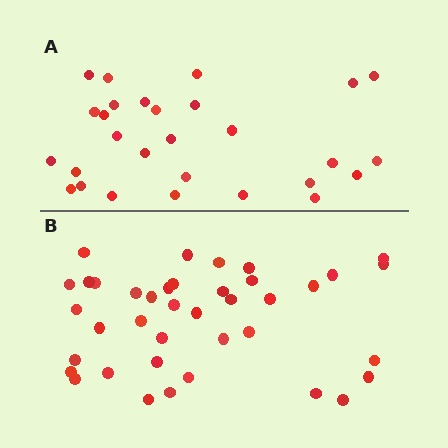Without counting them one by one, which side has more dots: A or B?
Region B (the bottom region) has more dots.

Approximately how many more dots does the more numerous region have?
Region B has roughly 12 or so more dots than region A.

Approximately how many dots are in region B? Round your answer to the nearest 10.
About 40 dots. (The exact count is 39, which rounds to 40.)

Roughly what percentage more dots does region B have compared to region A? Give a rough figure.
About 40% more.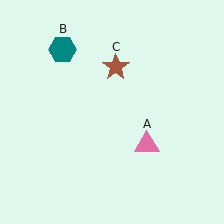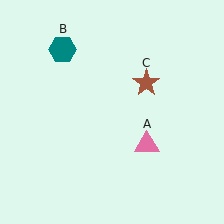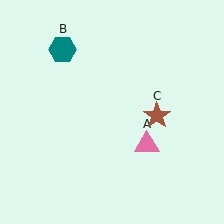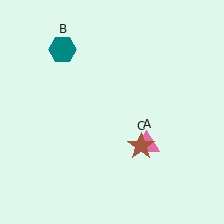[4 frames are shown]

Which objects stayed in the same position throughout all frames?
Pink triangle (object A) and teal hexagon (object B) remained stationary.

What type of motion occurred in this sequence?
The brown star (object C) rotated clockwise around the center of the scene.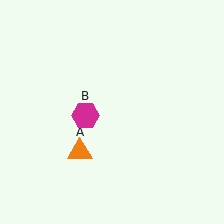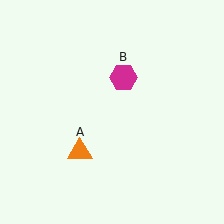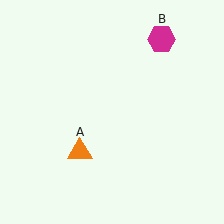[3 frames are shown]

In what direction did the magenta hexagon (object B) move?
The magenta hexagon (object B) moved up and to the right.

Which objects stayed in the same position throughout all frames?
Orange triangle (object A) remained stationary.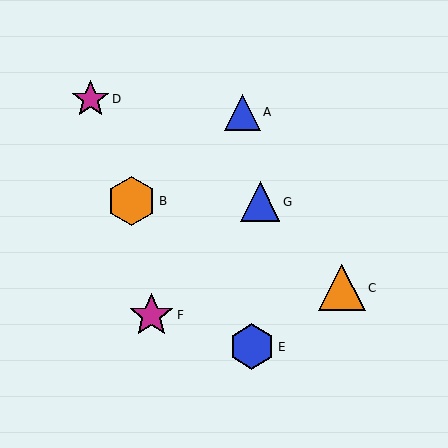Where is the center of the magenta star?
The center of the magenta star is at (90, 99).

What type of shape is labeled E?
Shape E is a blue hexagon.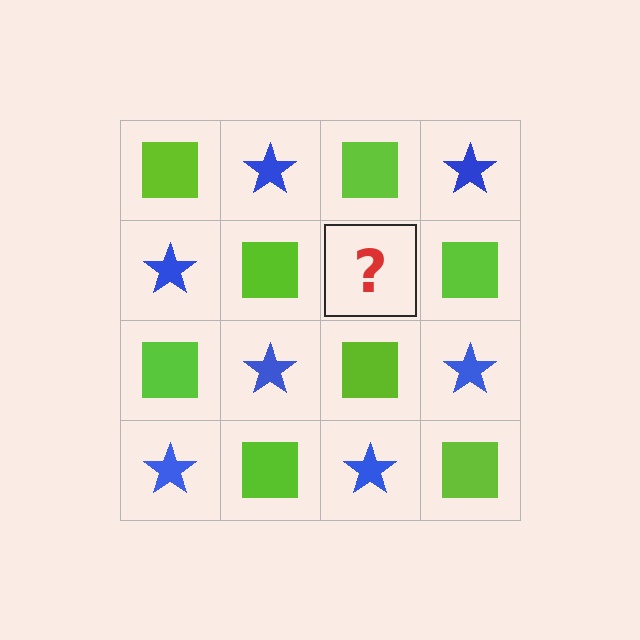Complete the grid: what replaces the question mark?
The question mark should be replaced with a blue star.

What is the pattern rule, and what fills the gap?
The rule is that it alternates lime square and blue star in a checkerboard pattern. The gap should be filled with a blue star.